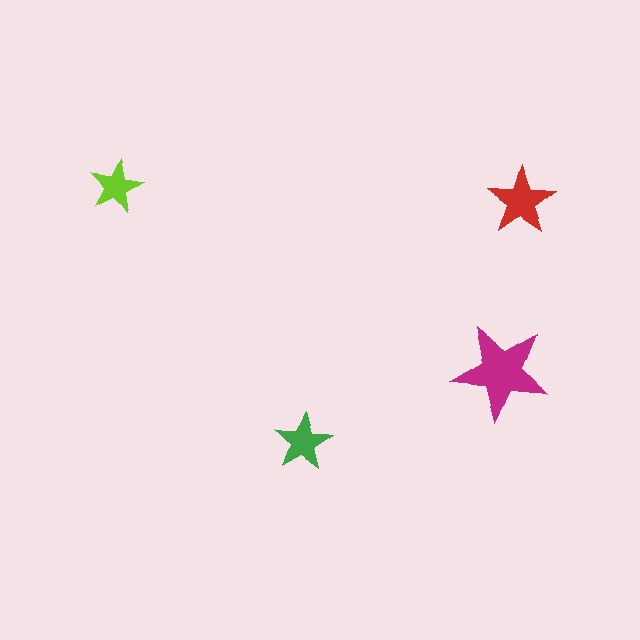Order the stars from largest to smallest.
the magenta one, the red one, the green one, the lime one.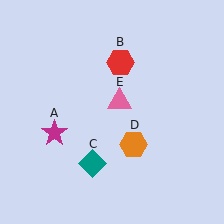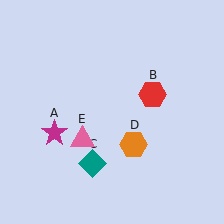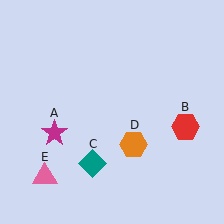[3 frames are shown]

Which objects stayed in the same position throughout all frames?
Magenta star (object A) and teal diamond (object C) and orange hexagon (object D) remained stationary.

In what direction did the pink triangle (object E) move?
The pink triangle (object E) moved down and to the left.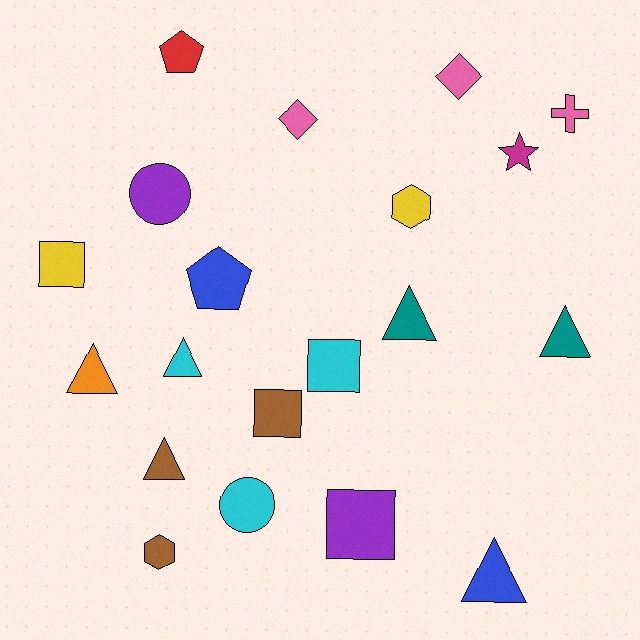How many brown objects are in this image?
There are 3 brown objects.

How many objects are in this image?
There are 20 objects.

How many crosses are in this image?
There is 1 cross.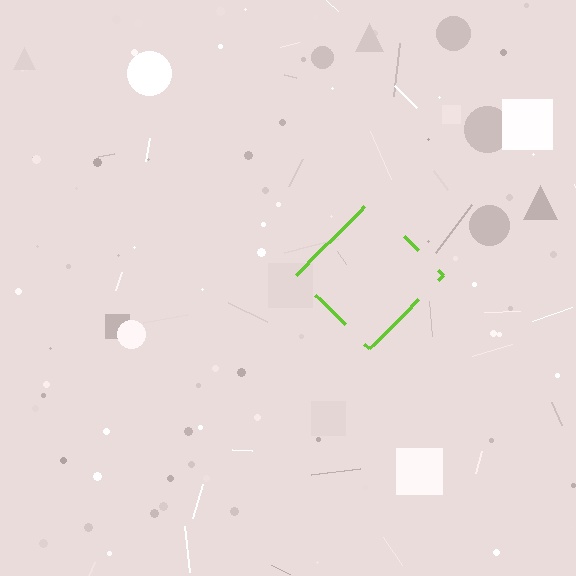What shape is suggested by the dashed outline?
The dashed outline suggests a diamond.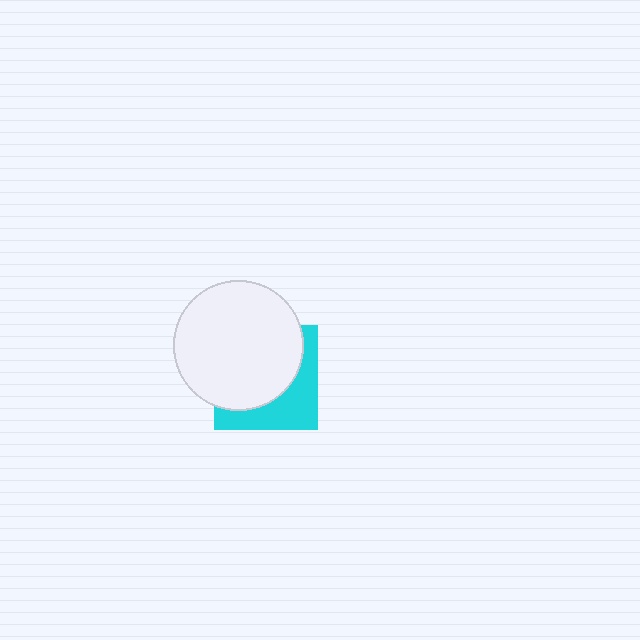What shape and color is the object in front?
The object in front is a white circle.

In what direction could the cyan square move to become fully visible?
The cyan square could move toward the lower-right. That would shift it out from behind the white circle entirely.